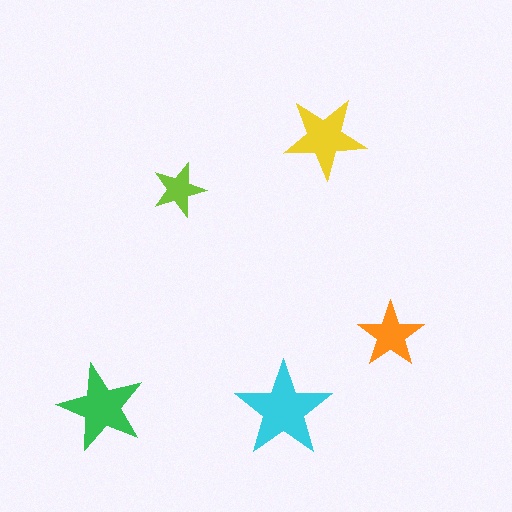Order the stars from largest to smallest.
the cyan one, the green one, the yellow one, the orange one, the lime one.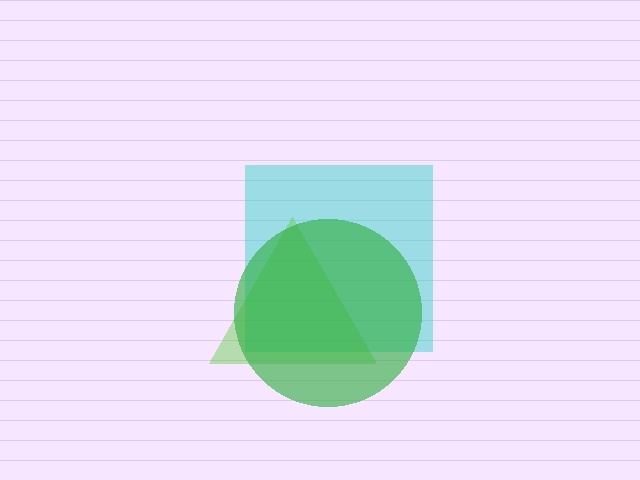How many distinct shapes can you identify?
There are 3 distinct shapes: a cyan square, a lime triangle, a green circle.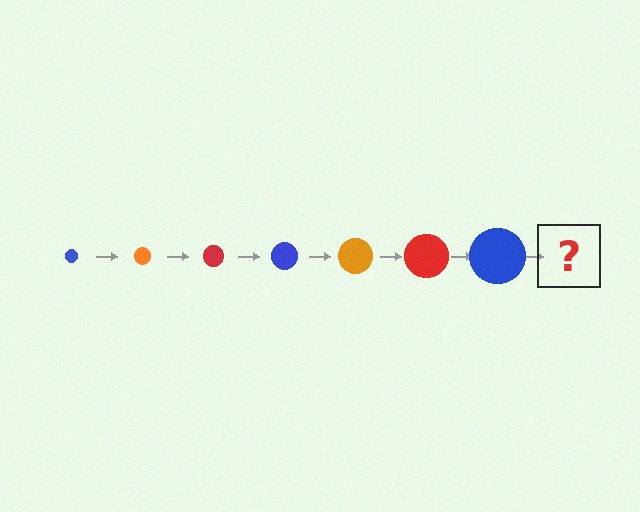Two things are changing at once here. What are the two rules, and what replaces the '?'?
The two rules are that the circle grows larger each step and the color cycles through blue, orange, and red. The '?' should be an orange circle, larger than the previous one.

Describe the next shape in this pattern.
It should be an orange circle, larger than the previous one.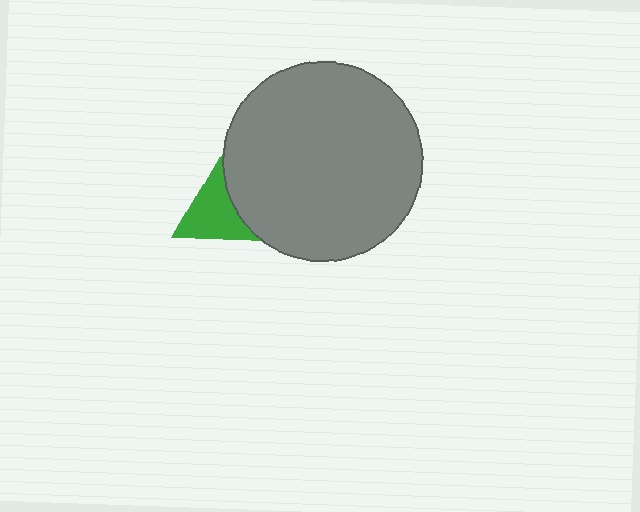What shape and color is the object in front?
The object in front is a gray circle.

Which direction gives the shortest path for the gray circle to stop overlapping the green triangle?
Moving right gives the shortest separation.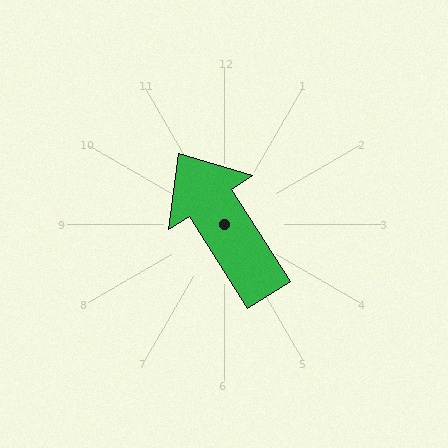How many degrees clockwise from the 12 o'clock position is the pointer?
Approximately 328 degrees.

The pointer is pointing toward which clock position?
Roughly 11 o'clock.